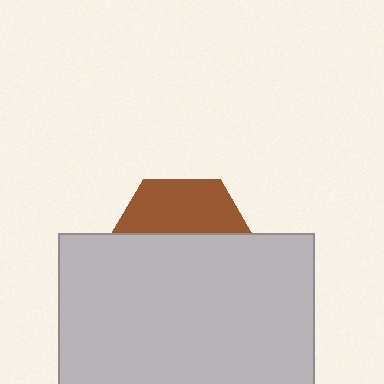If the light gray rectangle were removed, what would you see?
You would see the complete brown hexagon.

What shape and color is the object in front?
The object in front is a light gray rectangle.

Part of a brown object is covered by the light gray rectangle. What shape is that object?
It is a hexagon.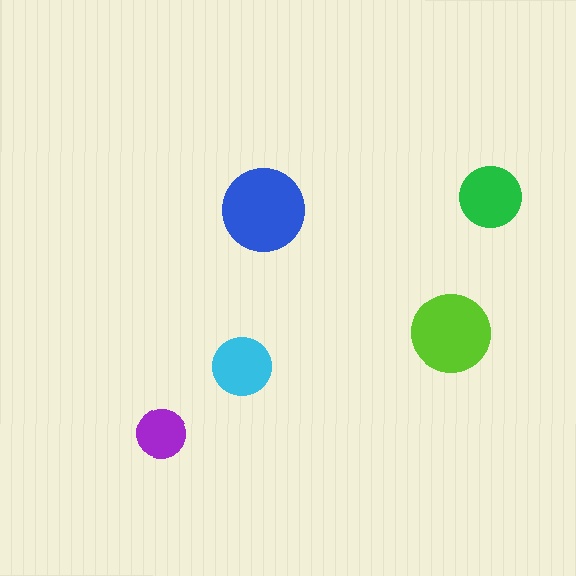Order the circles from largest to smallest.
the blue one, the lime one, the green one, the cyan one, the purple one.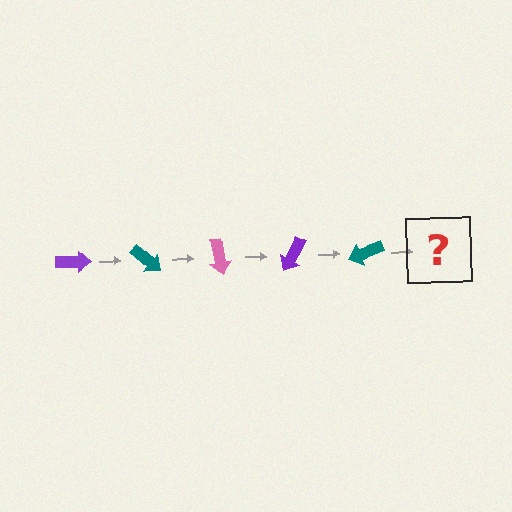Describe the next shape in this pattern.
It should be a pink arrow, rotated 200 degrees from the start.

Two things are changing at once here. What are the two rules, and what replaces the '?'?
The two rules are that it rotates 40 degrees each step and the color cycles through purple, teal, and pink. The '?' should be a pink arrow, rotated 200 degrees from the start.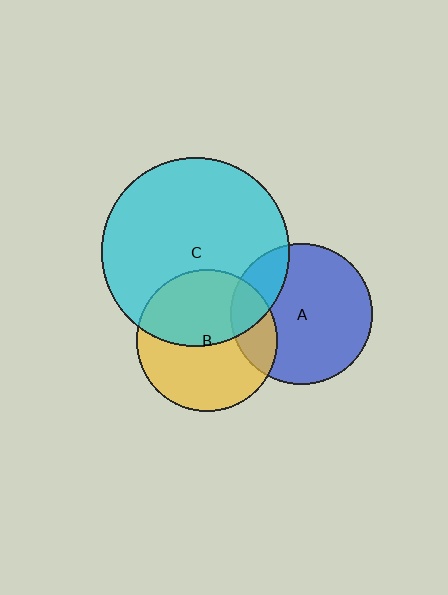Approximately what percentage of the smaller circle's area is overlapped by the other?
Approximately 45%.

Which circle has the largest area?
Circle C (cyan).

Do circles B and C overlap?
Yes.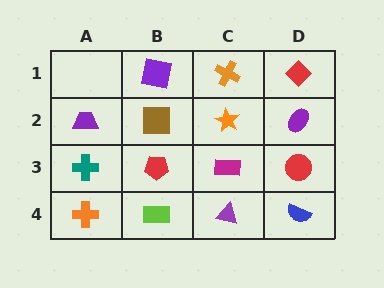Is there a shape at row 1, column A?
No, that cell is empty.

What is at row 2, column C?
An orange star.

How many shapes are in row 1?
3 shapes.